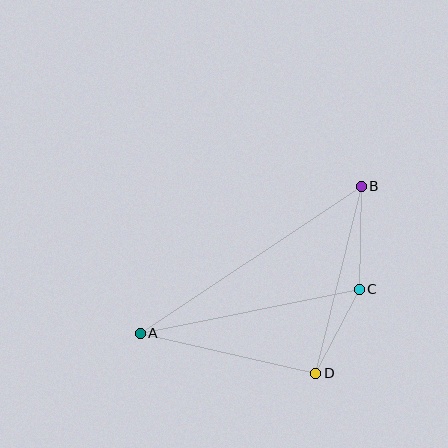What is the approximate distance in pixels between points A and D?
The distance between A and D is approximately 180 pixels.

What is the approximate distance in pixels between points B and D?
The distance between B and D is approximately 193 pixels.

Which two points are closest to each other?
Points C and D are closest to each other.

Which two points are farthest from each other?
Points A and B are farthest from each other.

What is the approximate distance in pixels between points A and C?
The distance between A and C is approximately 223 pixels.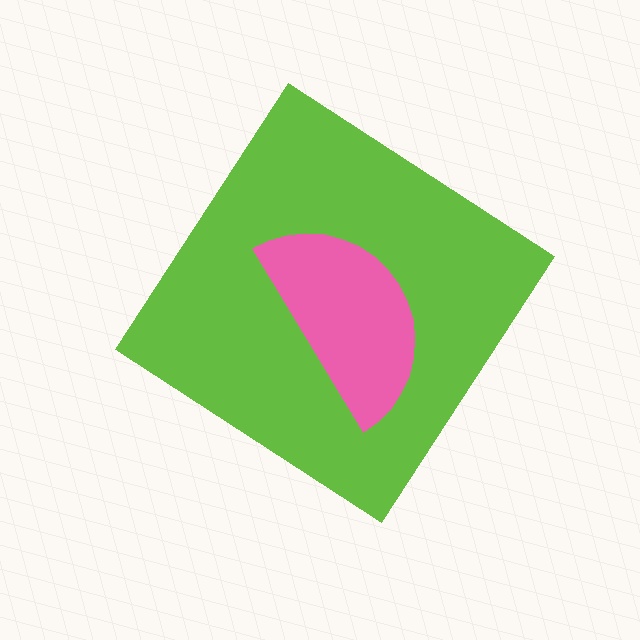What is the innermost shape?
The pink semicircle.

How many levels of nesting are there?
2.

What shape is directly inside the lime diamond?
The pink semicircle.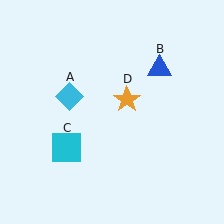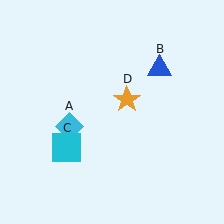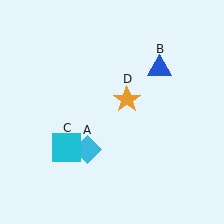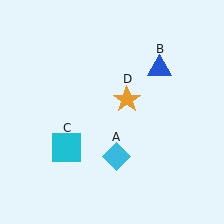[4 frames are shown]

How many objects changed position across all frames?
1 object changed position: cyan diamond (object A).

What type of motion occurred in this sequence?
The cyan diamond (object A) rotated counterclockwise around the center of the scene.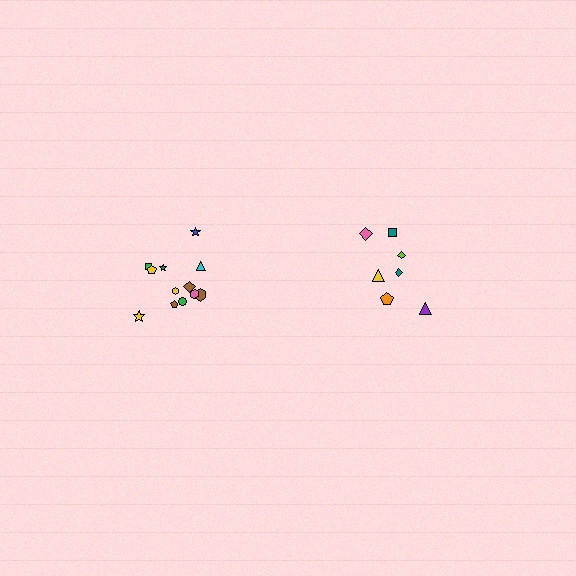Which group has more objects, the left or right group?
The left group.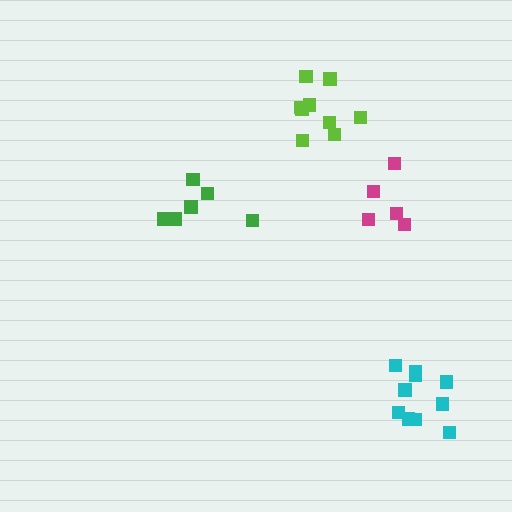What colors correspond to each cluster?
The clusters are colored: lime, magenta, cyan, green.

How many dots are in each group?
Group 1: 9 dots, Group 2: 5 dots, Group 3: 10 dots, Group 4: 6 dots (30 total).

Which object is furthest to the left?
The green cluster is leftmost.